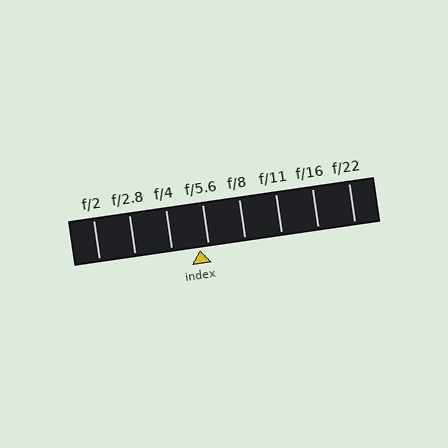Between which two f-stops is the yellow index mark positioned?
The index mark is between f/4 and f/5.6.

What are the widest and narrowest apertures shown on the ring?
The widest aperture shown is f/2 and the narrowest is f/22.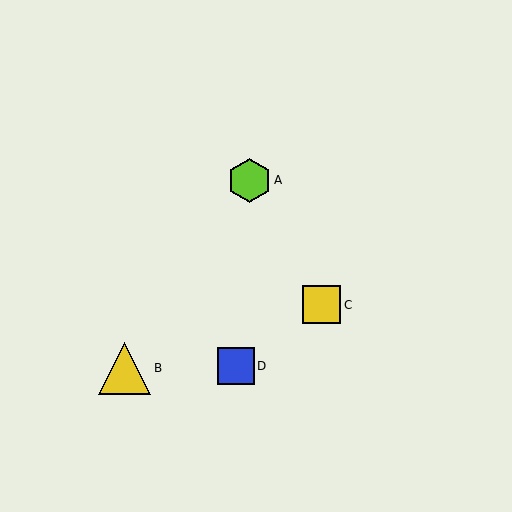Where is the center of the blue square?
The center of the blue square is at (236, 366).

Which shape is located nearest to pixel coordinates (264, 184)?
The lime hexagon (labeled A) at (249, 180) is nearest to that location.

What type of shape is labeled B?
Shape B is a yellow triangle.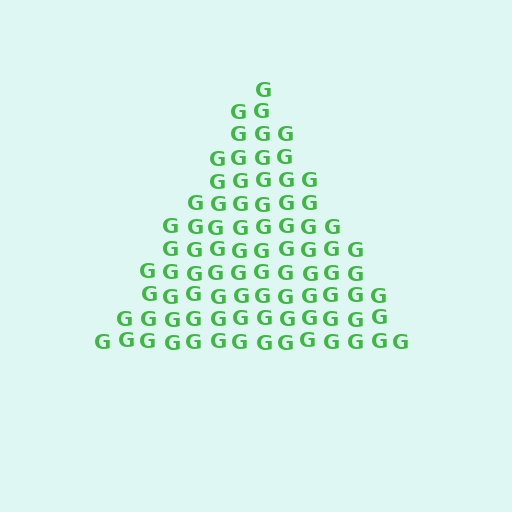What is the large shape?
The large shape is a triangle.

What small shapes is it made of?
It is made of small letter G's.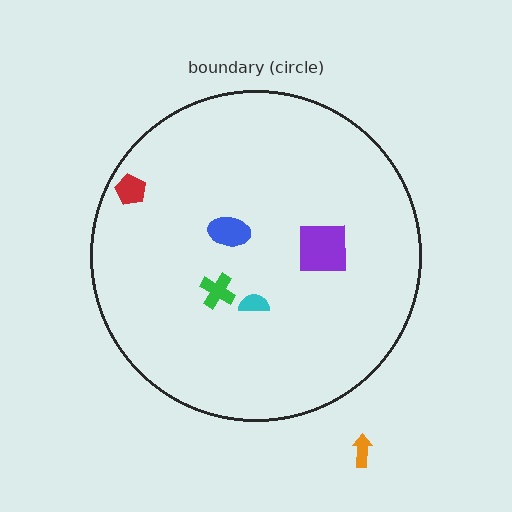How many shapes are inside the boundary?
5 inside, 1 outside.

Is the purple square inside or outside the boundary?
Inside.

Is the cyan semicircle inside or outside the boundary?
Inside.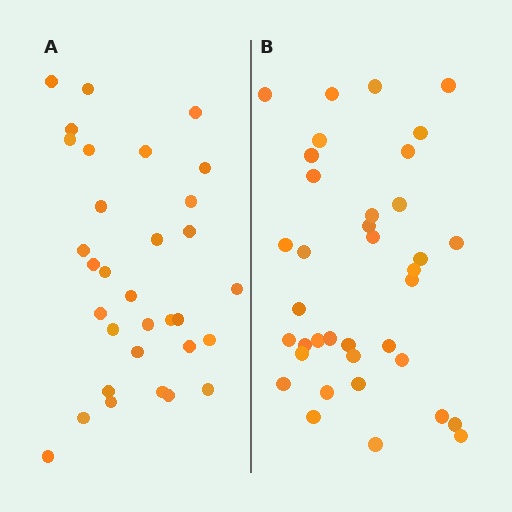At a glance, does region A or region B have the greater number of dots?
Region B (the right region) has more dots.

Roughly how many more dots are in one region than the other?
Region B has about 5 more dots than region A.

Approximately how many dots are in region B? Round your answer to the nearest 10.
About 40 dots. (The exact count is 37, which rounds to 40.)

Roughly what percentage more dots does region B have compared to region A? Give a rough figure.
About 15% more.